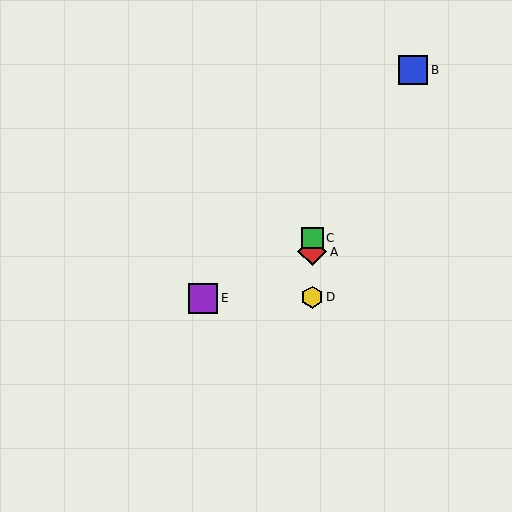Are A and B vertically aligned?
No, A is at x≈312 and B is at x≈413.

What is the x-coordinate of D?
Object D is at x≈312.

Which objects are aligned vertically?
Objects A, C, D are aligned vertically.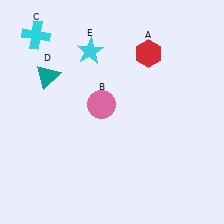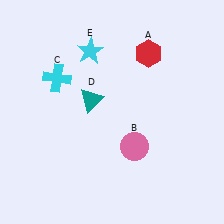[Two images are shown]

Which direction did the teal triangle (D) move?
The teal triangle (D) moved right.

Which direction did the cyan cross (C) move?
The cyan cross (C) moved down.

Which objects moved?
The objects that moved are: the pink circle (B), the cyan cross (C), the teal triangle (D).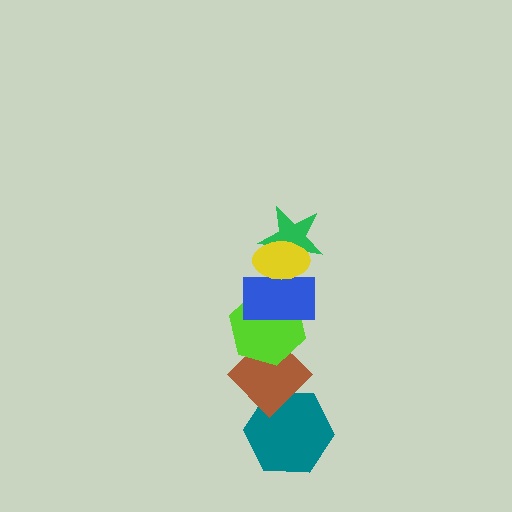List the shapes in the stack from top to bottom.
From top to bottom: the yellow ellipse, the green star, the blue rectangle, the lime hexagon, the brown diamond, the teal hexagon.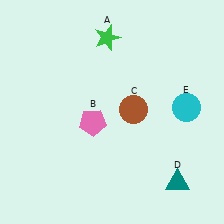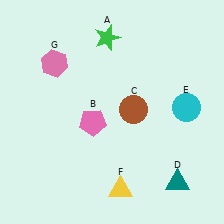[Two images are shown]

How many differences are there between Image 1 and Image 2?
There are 2 differences between the two images.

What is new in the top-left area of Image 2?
A pink hexagon (G) was added in the top-left area of Image 2.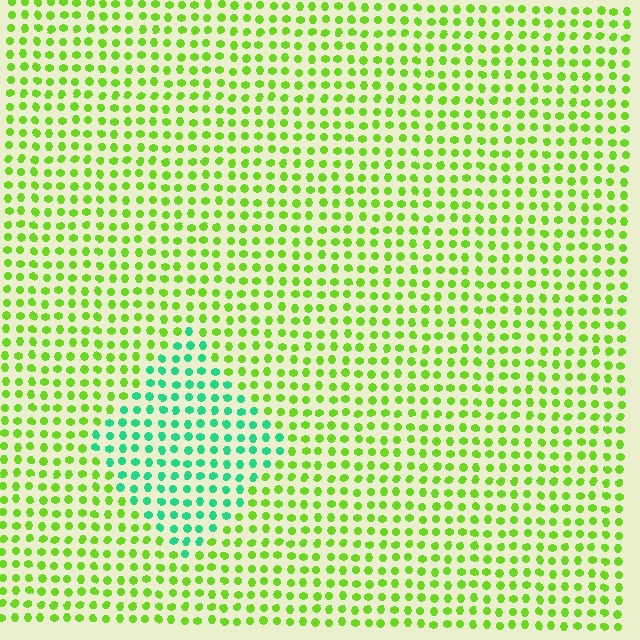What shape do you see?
I see a diamond.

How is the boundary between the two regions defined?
The boundary is defined purely by a slight shift in hue (about 57 degrees). Spacing, size, and orientation are identical on both sides.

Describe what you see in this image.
The image is filled with small lime elements in a uniform arrangement. A diamond-shaped region is visible where the elements are tinted to a slightly different hue, forming a subtle color boundary.